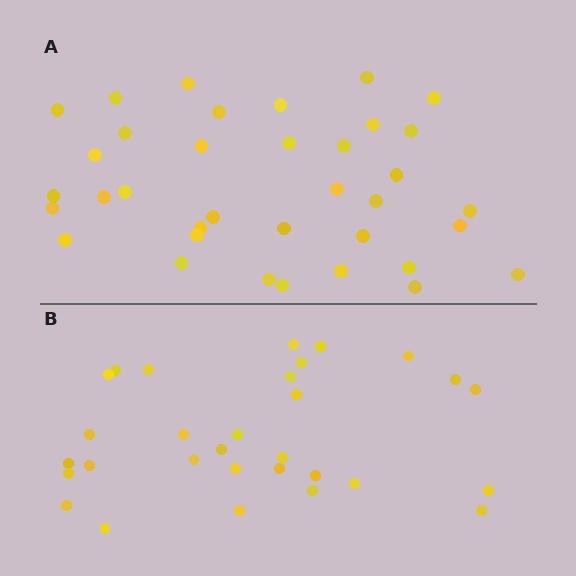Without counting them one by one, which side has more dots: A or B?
Region A (the top region) has more dots.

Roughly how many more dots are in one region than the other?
Region A has about 6 more dots than region B.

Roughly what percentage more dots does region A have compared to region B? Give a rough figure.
About 20% more.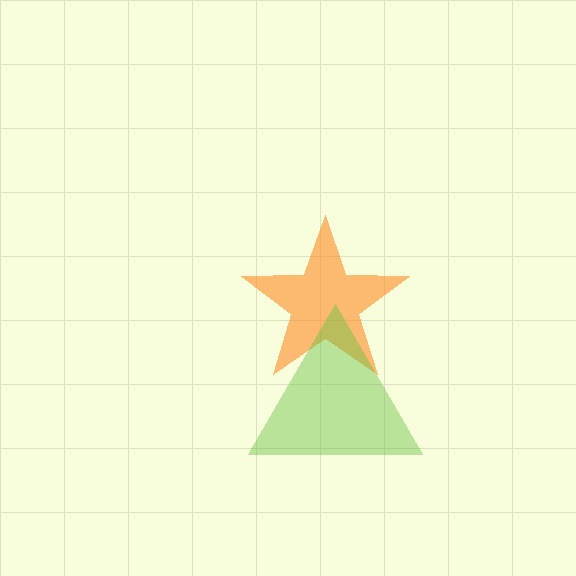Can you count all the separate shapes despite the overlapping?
Yes, there are 2 separate shapes.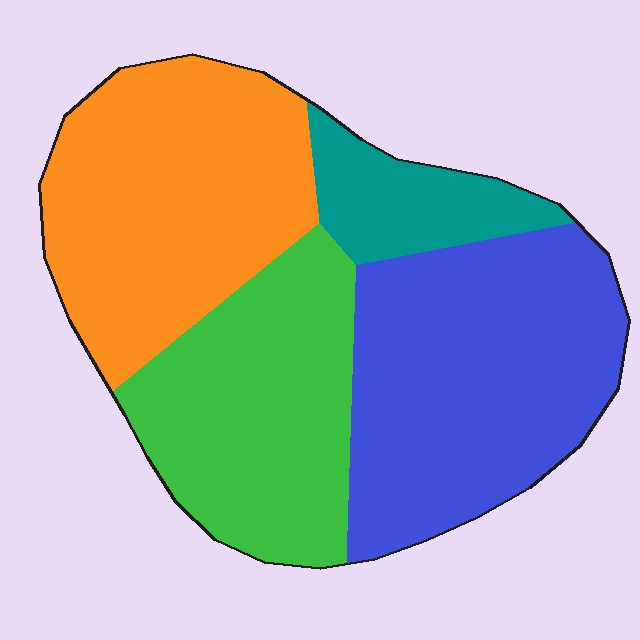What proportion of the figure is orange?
Orange covers about 30% of the figure.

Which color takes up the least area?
Teal, at roughly 10%.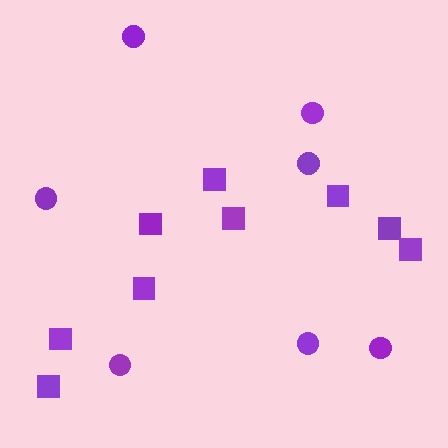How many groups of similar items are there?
There are 2 groups: one group of circles (7) and one group of squares (9).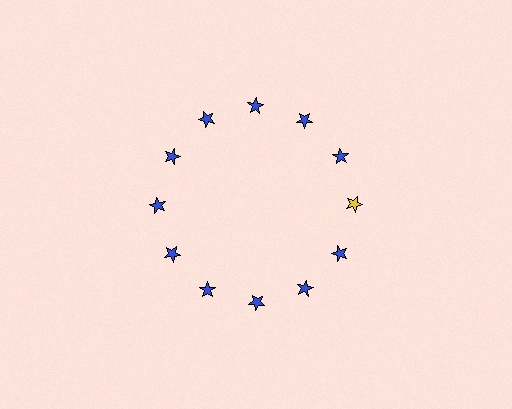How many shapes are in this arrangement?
There are 12 shapes arranged in a ring pattern.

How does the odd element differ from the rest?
It has a different color: yellow instead of blue.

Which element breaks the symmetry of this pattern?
The yellow star at roughly the 3 o'clock position breaks the symmetry. All other shapes are blue stars.